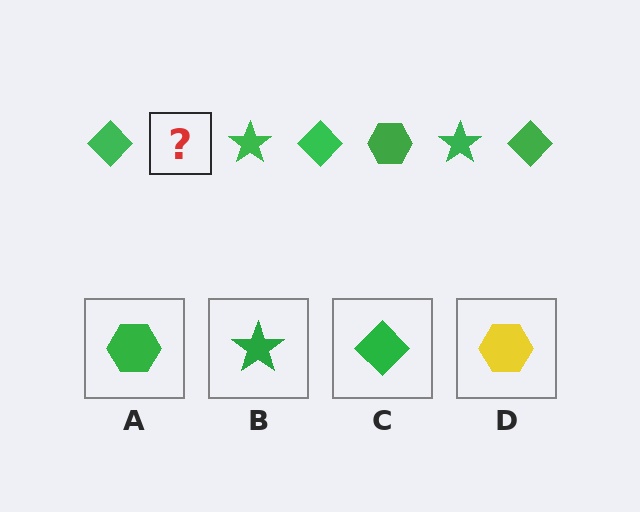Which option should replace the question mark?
Option A.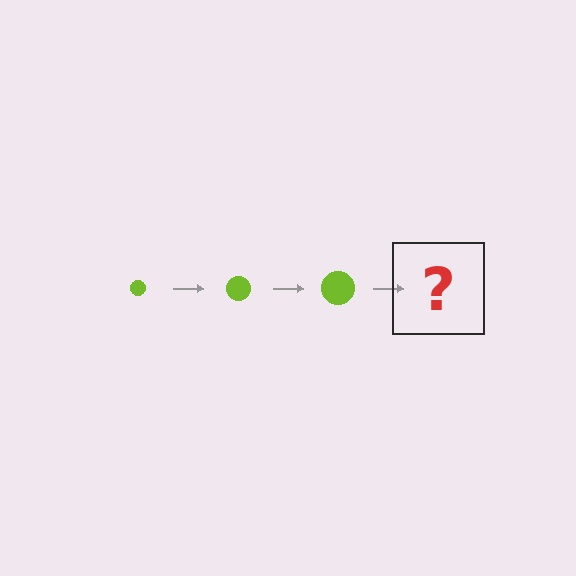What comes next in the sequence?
The next element should be a lime circle, larger than the previous one.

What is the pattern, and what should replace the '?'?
The pattern is that the circle gets progressively larger each step. The '?' should be a lime circle, larger than the previous one.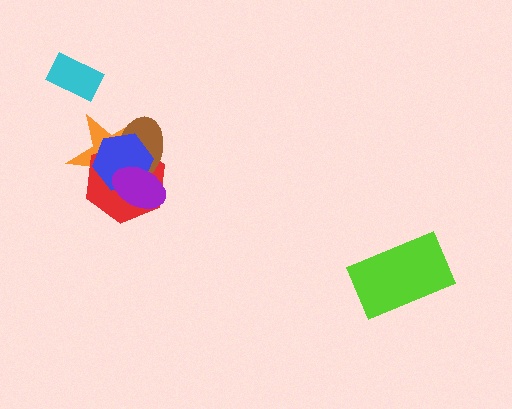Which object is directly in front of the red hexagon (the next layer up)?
The brown ellipse is directly in front of the red hexagon.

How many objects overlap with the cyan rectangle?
0 objects overlap with the cyan rectangle.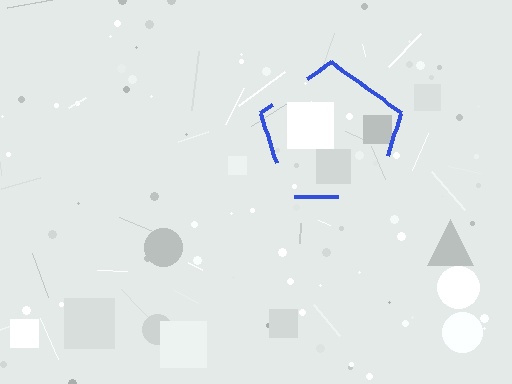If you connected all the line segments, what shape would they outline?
They would outline a pentagon.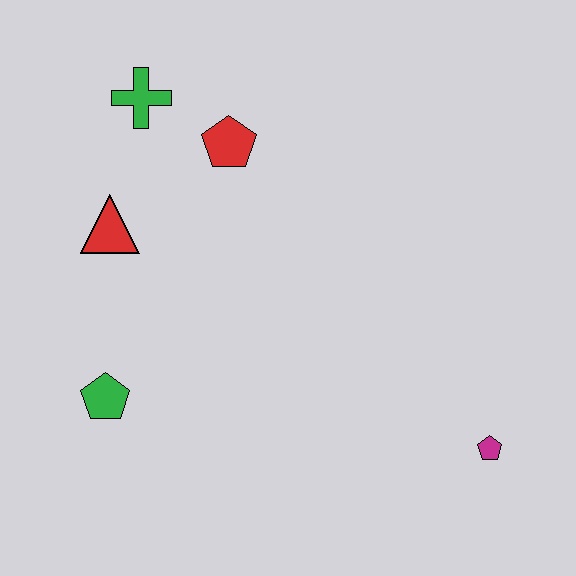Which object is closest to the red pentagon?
The green cross is closest to the red pentagon.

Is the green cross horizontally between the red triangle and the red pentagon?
Yes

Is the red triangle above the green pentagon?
Yes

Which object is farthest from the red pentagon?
The magenta pentagon is farthest from the red pentagon.